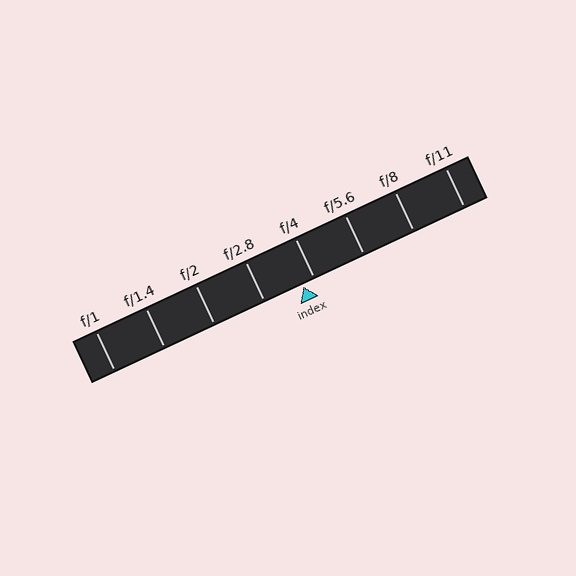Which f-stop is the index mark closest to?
The index mark is closest to f/4.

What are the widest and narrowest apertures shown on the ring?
The widest aperture shown is f/1 and the narrowest is f/11.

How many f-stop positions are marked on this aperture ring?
There are 8 f-stop positions marked.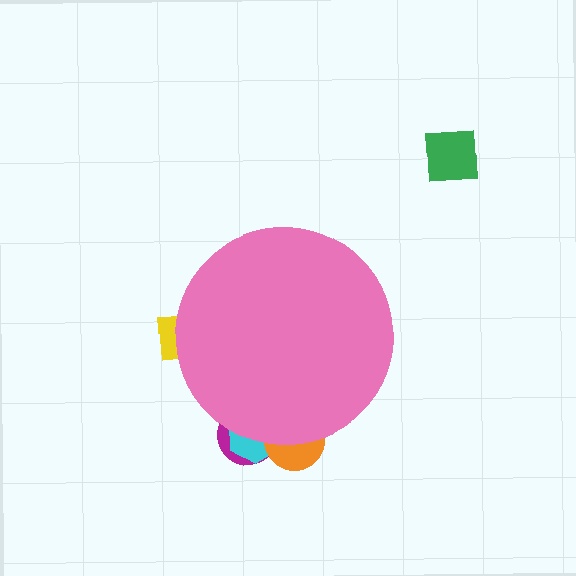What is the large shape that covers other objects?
A pink circle.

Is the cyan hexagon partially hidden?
Yes, the cyan hexagon is partially hidden behind the pink circle.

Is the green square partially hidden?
No, the green square is fully visible.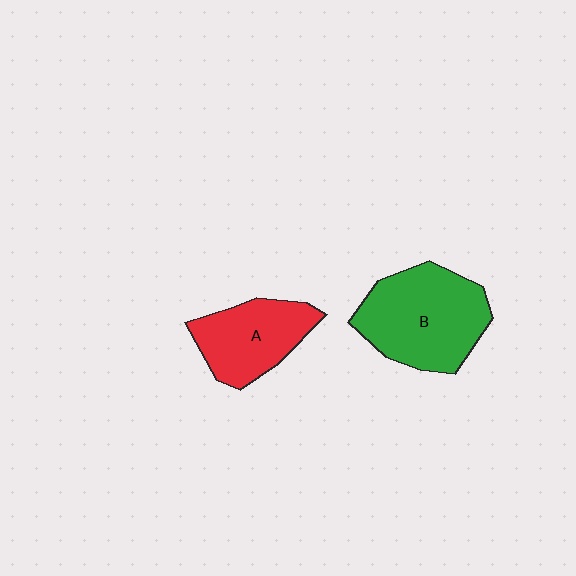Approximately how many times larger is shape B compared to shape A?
Approximately 1.4 times.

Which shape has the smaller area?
Shape A (red).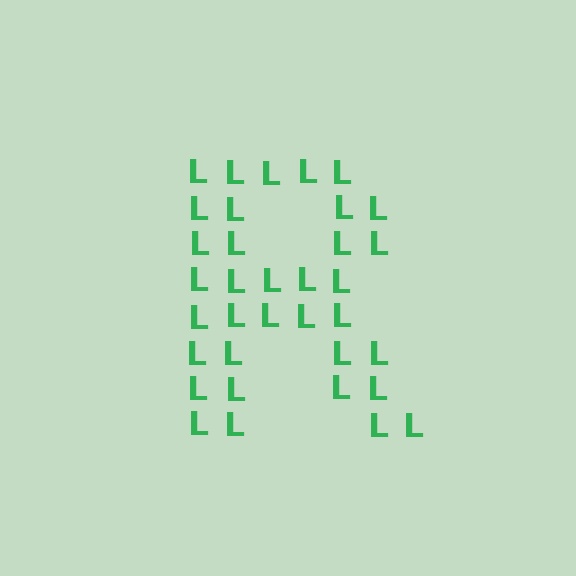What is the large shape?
The large shape is the letter R.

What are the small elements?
The small elements are letter L's.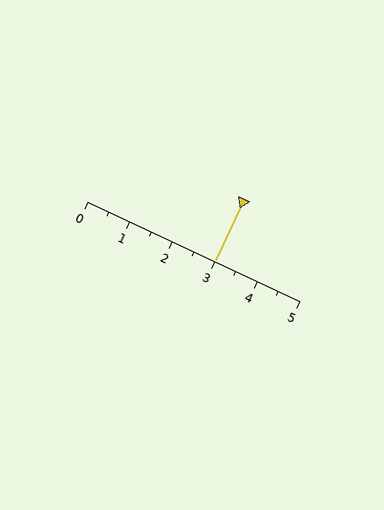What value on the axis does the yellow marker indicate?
The marker indicates approximately 3.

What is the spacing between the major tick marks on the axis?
The major ticks are spaced 1 apart.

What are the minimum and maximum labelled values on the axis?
The axis runs from 0 to 5.